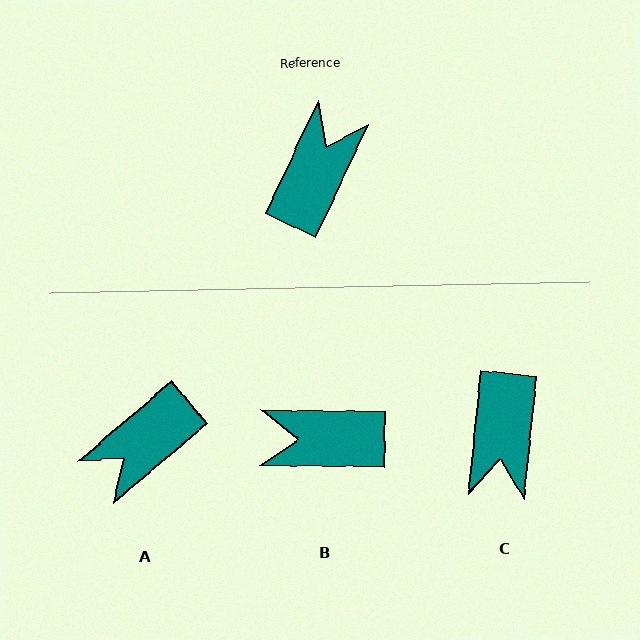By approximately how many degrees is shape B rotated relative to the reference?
Approximately 114 degrees counter-clockwise.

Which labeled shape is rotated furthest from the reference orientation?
C, about 161 degrees away.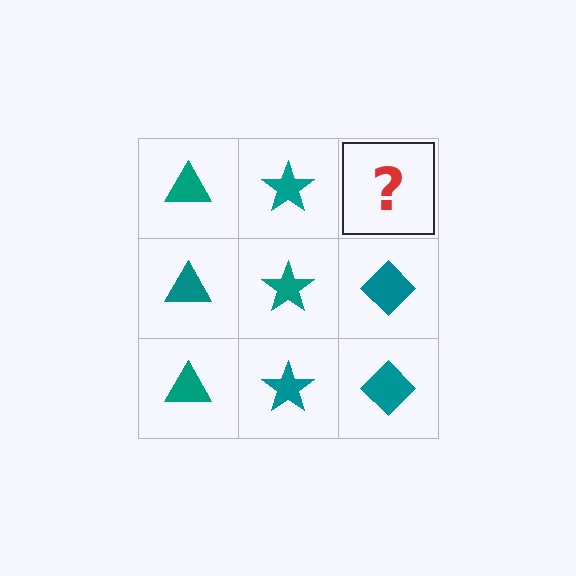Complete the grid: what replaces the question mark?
The question mark should be replaced with a teal diamond.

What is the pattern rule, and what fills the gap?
The rule is that each column has a consistent shape. The gap should be filled with a teal diamond.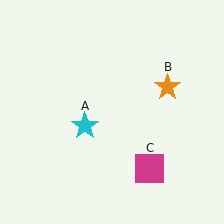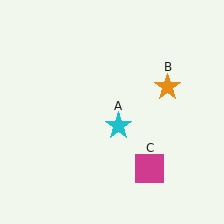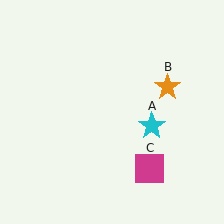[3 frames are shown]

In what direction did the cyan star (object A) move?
The cyan star (object A) moved right.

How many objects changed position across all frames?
1 object changed position: cyan star (object A).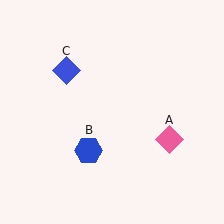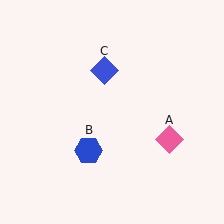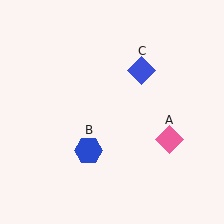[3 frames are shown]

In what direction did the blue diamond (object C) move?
The blue diamond (object C) moved right.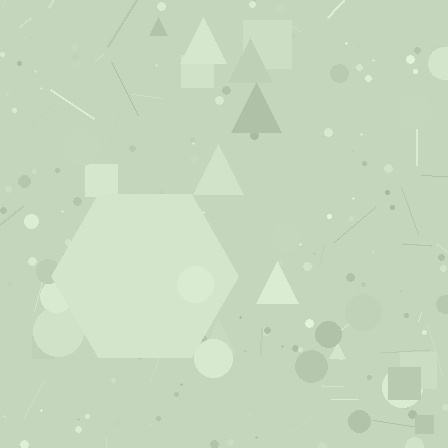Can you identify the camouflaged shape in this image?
The camouflaged shape is a hexagon.